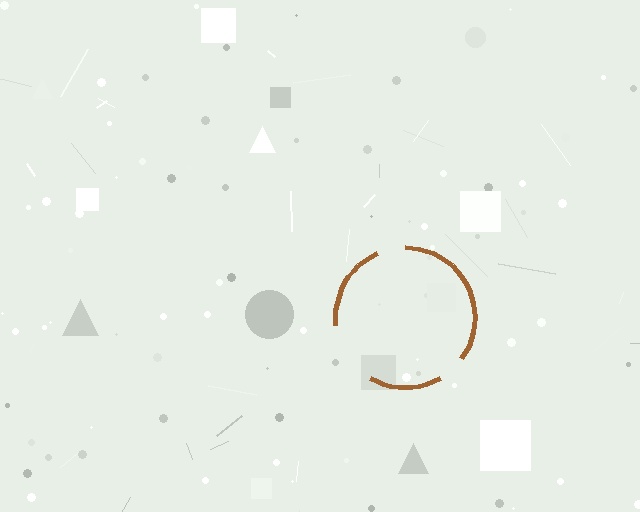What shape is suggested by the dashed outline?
The dashed outline suggests a circle.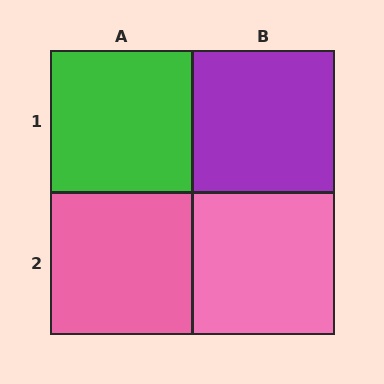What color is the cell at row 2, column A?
Pink.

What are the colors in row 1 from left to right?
Green, purple.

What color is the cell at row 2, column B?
Pink.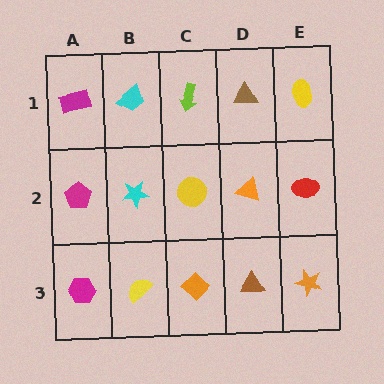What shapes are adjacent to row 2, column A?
A magenta rectangle (row 1, column A), a magenta hexagon (row 3, column A), a cyan star (row 2, column B).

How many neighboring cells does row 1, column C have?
3.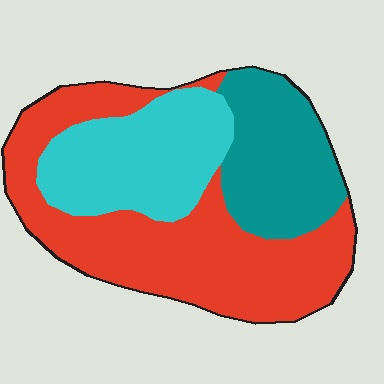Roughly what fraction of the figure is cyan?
Cyan covers about 25% of the figure.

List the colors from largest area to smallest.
From largest to smallest: red, cyan, teal.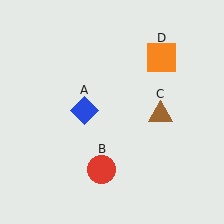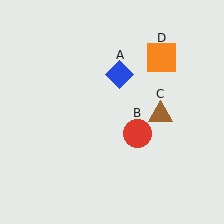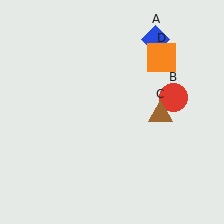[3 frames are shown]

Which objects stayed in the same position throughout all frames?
Brown triangle (object C) and orange square (object D) remained stationary.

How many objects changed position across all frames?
2 objects changed position: blue diamond (object A), red circle (object B).